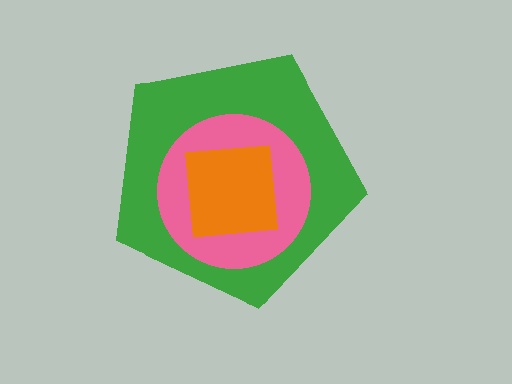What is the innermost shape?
The orange square.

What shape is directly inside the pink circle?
The orange square.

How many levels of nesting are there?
3.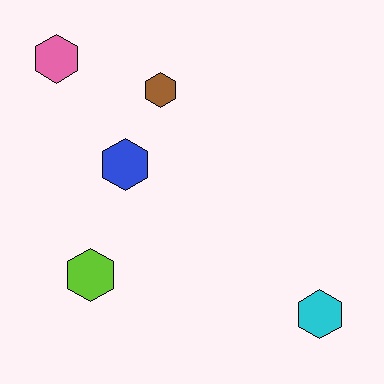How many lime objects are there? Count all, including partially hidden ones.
There is 1 lime object.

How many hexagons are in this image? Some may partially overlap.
There are 5 hexagons.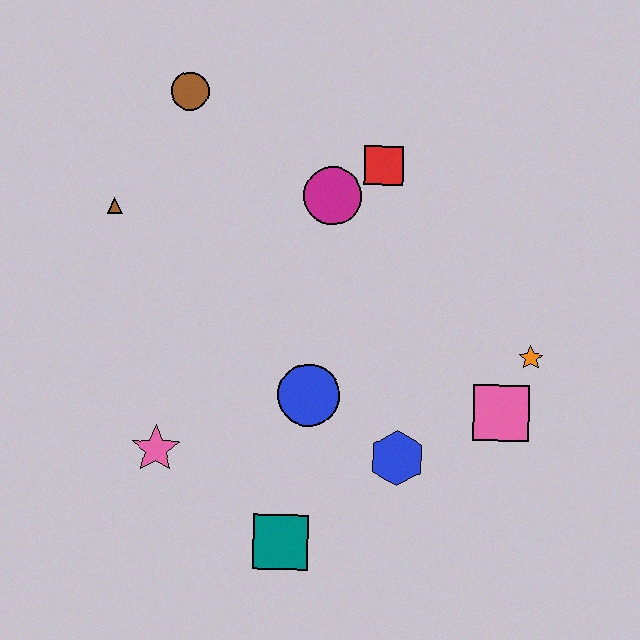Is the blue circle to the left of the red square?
Yes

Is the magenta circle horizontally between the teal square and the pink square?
Yes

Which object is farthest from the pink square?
The brown circle is farthest from the pink square.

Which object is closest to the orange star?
The pink square is closest to the orange star.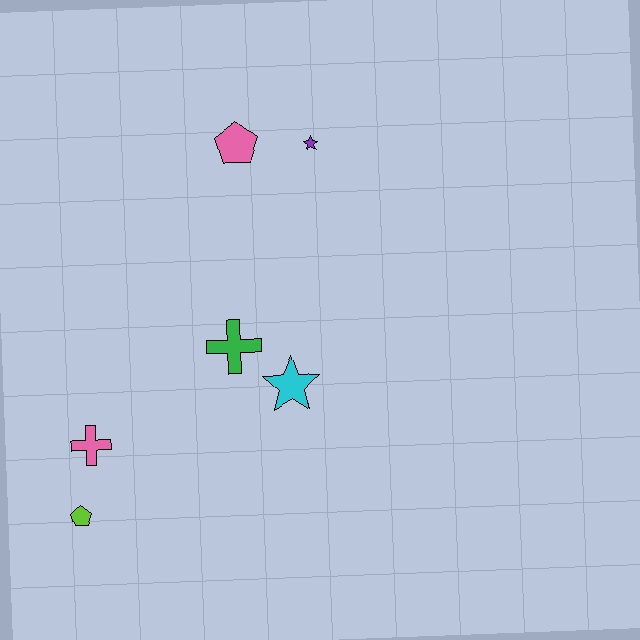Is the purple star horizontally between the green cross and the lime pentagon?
No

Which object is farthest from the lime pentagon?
The purple star is farthest from the lime pentagon.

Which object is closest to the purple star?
The pink pentagon is closest to the purple star.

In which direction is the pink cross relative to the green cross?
The pink cross is to the left of the green cross.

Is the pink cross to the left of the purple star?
Yes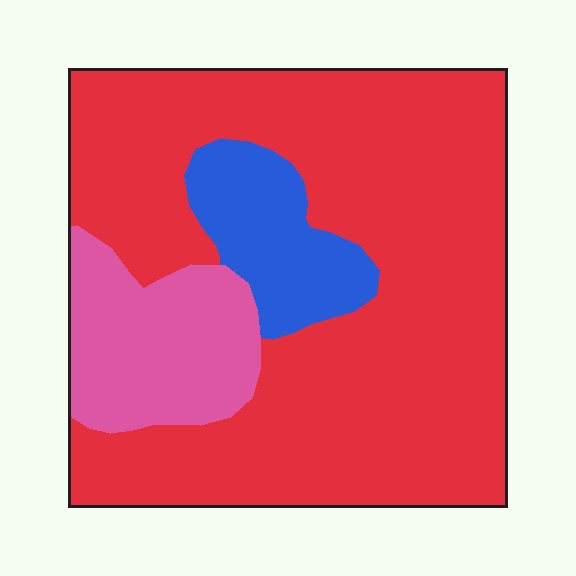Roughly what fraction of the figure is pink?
Pink covers 16% of the figure.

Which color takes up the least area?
Blue, at roughly 10%.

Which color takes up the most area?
Red, at roughly 75%.